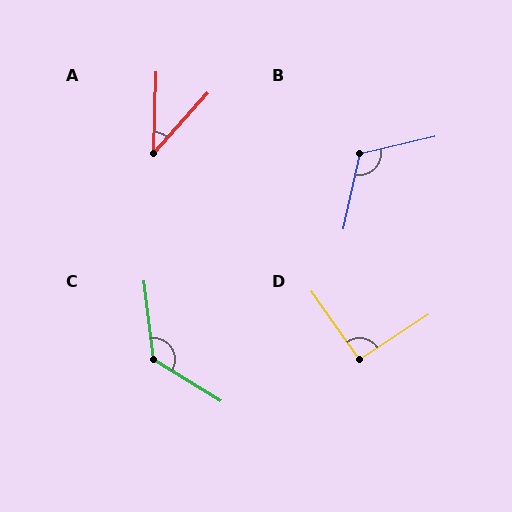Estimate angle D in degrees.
Approximately 92 degrees.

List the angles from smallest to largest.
A (40°), D (92°), B (116°), C (129°).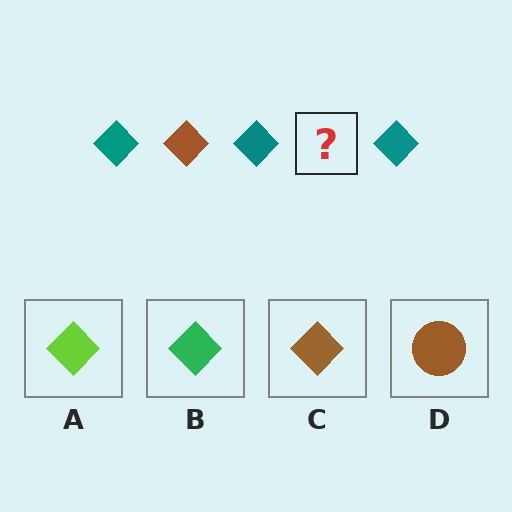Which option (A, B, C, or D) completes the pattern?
C.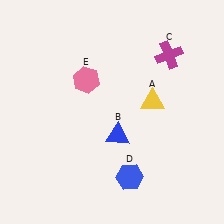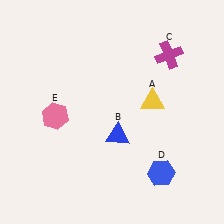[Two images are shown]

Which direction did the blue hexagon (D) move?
The blue hexagon (D) moved right.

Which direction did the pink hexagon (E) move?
The pink hexagon (E) moved down.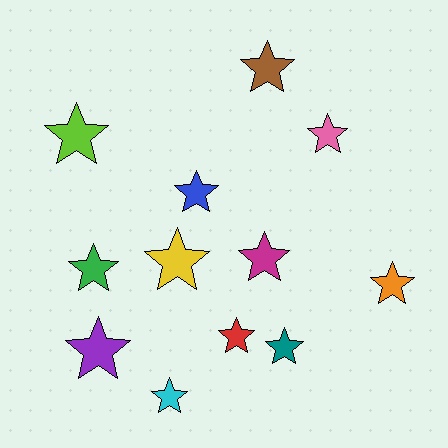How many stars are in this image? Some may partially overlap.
There are 12 stars.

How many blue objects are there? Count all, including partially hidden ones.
There is 1 blue object.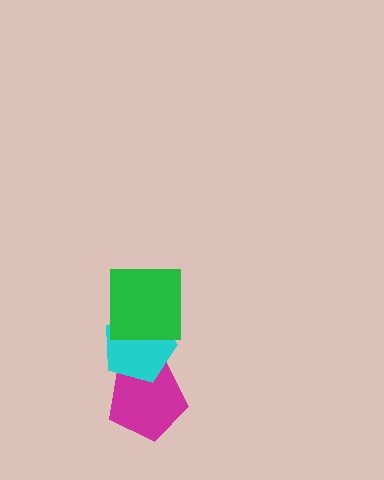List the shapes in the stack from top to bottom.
From top to bottom: the green square, the cyan pentagon, the magenta pentagon.